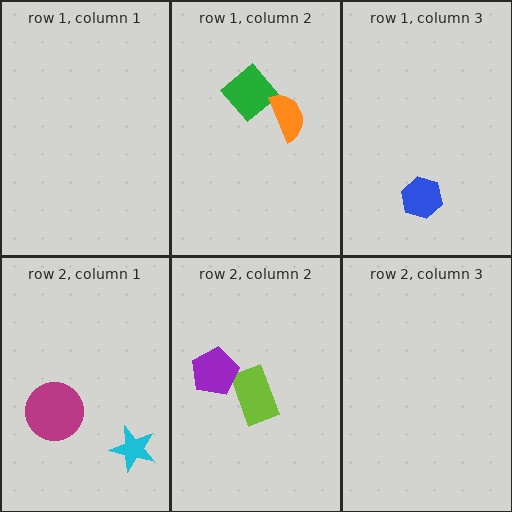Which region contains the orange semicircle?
The row 1, column 2 region.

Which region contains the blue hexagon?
The row 1, column 3 region.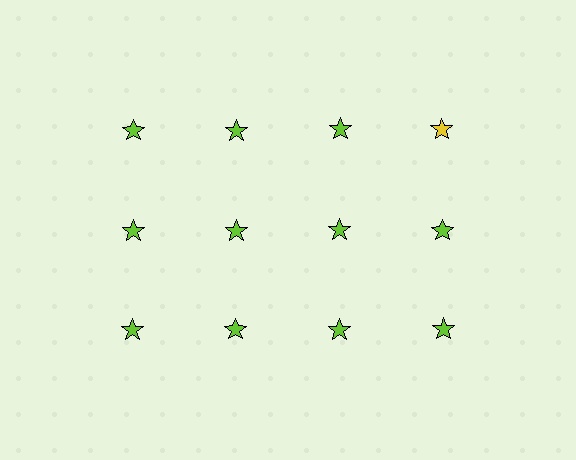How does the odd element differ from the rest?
It has a different color: yellow instead of lime.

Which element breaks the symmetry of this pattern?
The yellow star in the top row, second from right column breaks the symmetry. All other shapes are lime stars.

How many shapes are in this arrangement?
There are 12 shapes arranged in a grid pattern.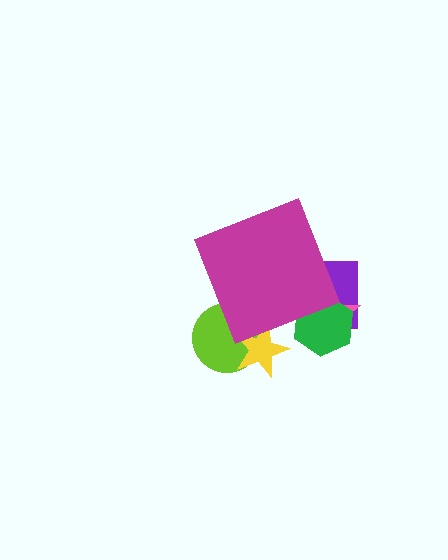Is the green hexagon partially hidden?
Yes, the green hexagon is partially hidden behind the magenta diamond.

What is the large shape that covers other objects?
A magenta diamond.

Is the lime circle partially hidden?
Yes, the lime circle is partially hidden behind the magenta diamond.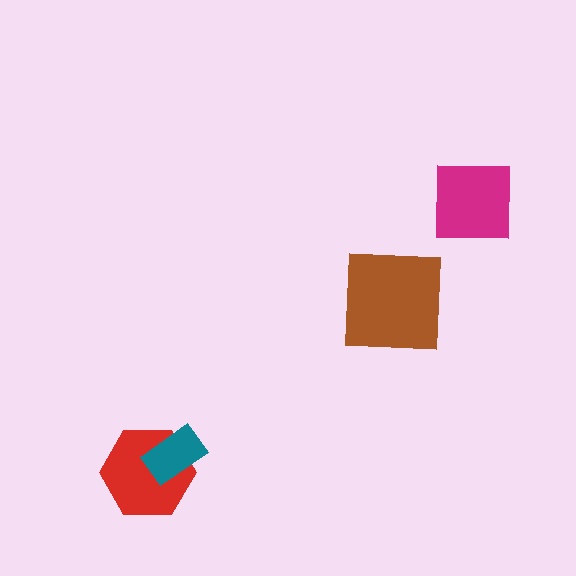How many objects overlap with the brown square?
0 objects overlap with the brown square.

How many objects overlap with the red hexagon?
1 object overlaps with the red hexagon.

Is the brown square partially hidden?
No, no other shape covers it.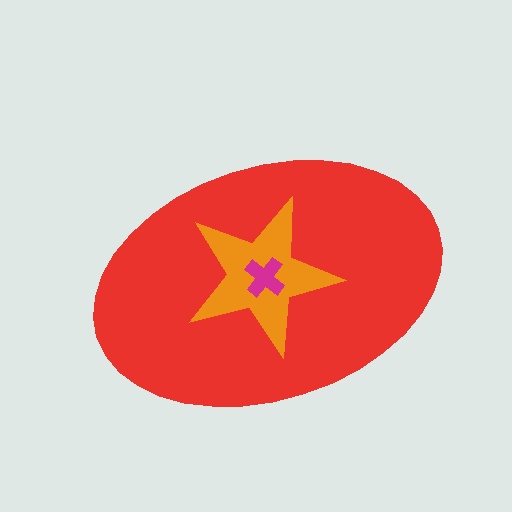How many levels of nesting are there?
3.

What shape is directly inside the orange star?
The magenta cross.